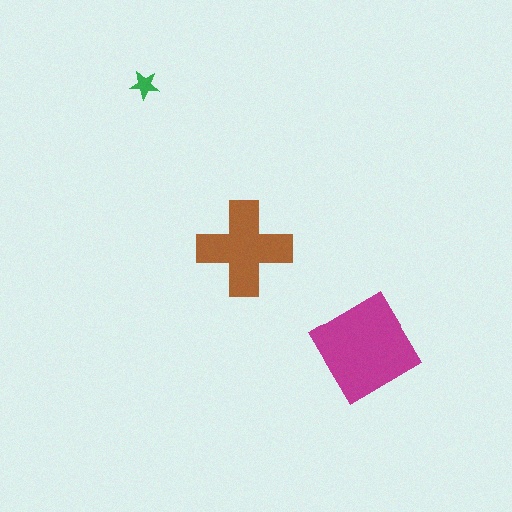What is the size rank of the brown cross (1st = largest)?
2nd.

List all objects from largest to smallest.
The magenta diamond, the brown cross, the green star.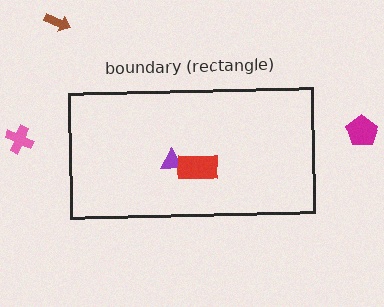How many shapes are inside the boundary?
2 inside, 3 outside.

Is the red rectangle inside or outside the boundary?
Inside.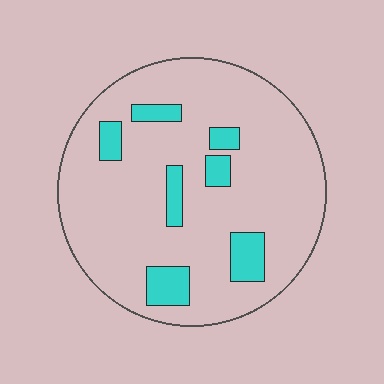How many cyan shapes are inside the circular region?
7.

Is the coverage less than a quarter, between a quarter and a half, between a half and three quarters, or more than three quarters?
Less than a quarter.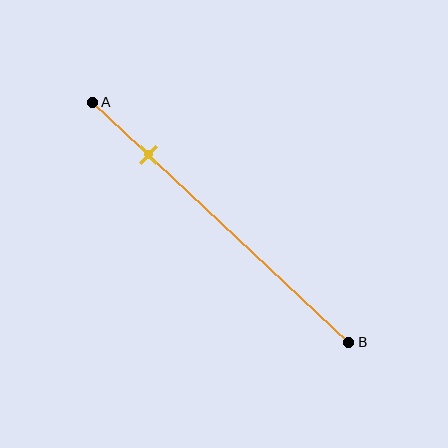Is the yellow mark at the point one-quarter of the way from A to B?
No, the mark is at about 20% from A, not at the 25% one-quarter point.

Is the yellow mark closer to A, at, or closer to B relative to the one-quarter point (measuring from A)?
The yellow mark is closer to point A than the one-quarter point of segment AB.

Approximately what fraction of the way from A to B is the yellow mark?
The yellow mark is approximately 20% of the way from A to B.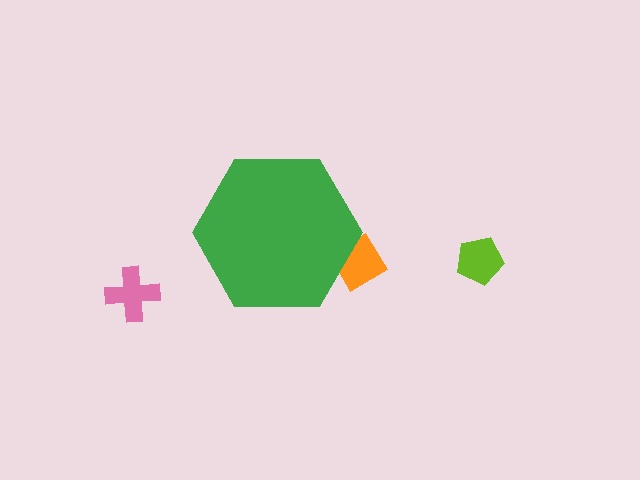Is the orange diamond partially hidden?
Yes, the orange diamond is partially hidden behind the green hexagon.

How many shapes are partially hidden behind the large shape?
1 shape is partially hidden.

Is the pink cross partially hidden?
No, the pink cross is fully visible.